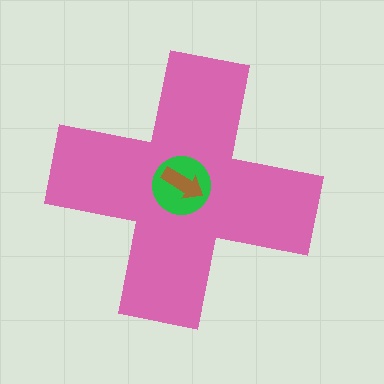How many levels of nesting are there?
3.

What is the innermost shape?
The brown arrow.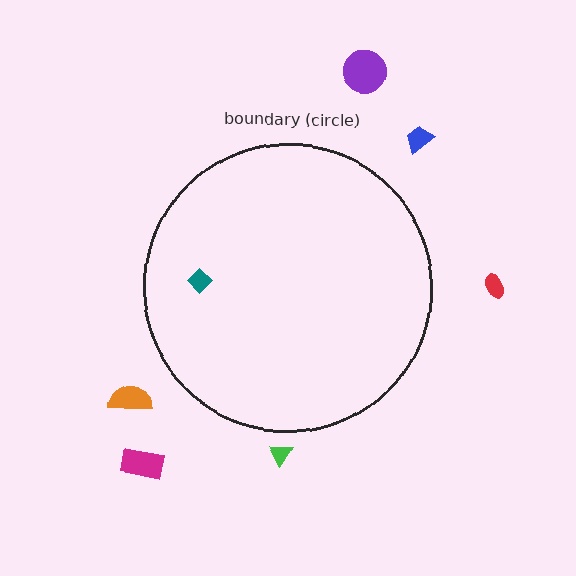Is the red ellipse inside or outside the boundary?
Outside.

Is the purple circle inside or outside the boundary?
Outside.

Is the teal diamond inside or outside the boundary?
Inside.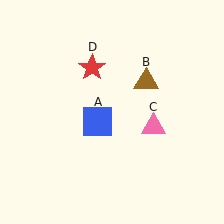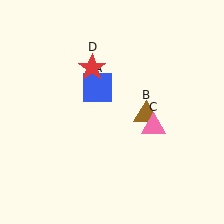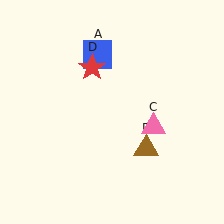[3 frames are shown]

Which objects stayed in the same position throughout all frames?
Pink triangle (object C) and red star (object D) remained stationary.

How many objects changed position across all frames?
2 objects changed position: blue square (object A), brown triangle (object B).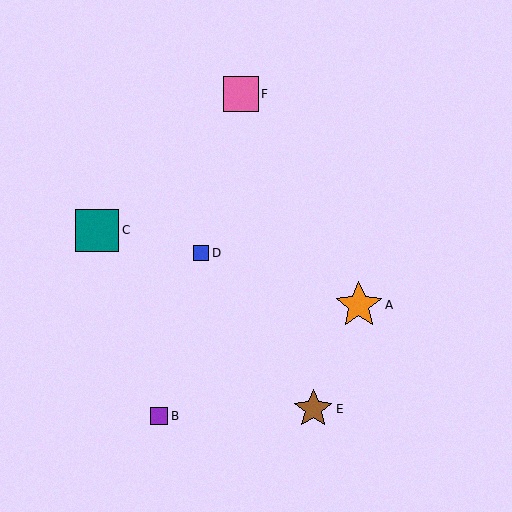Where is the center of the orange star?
The center of the orange star is at (359, 305).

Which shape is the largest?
The orange star (labeled A) is the largest.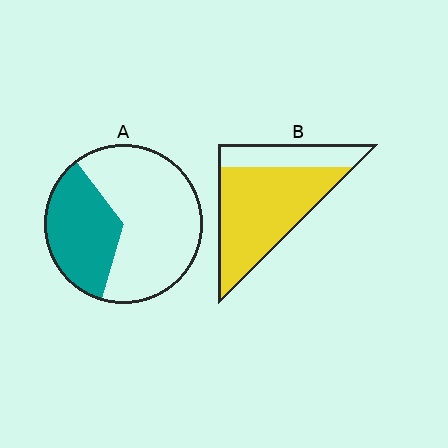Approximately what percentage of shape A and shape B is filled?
A is approximately 35% and B is approximately 75%.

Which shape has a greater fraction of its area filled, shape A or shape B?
Shape B.